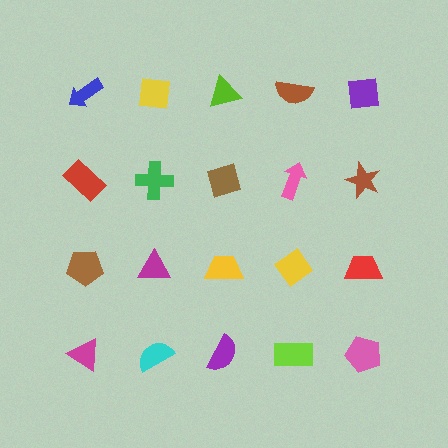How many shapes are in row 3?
5 shapes.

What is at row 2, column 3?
A brown diamond.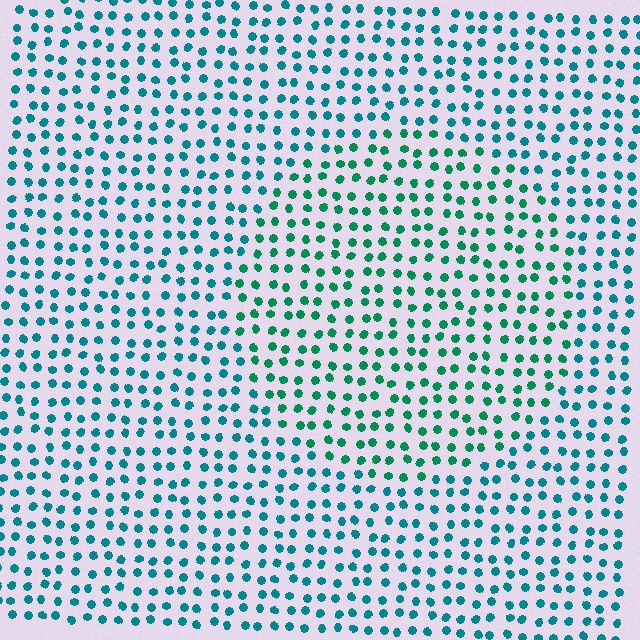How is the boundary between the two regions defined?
The boundary is defined purely by a slight shift in hue (about 27 degrees). Spacing, size, and orientation are identical on both sides.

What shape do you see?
I see a circle.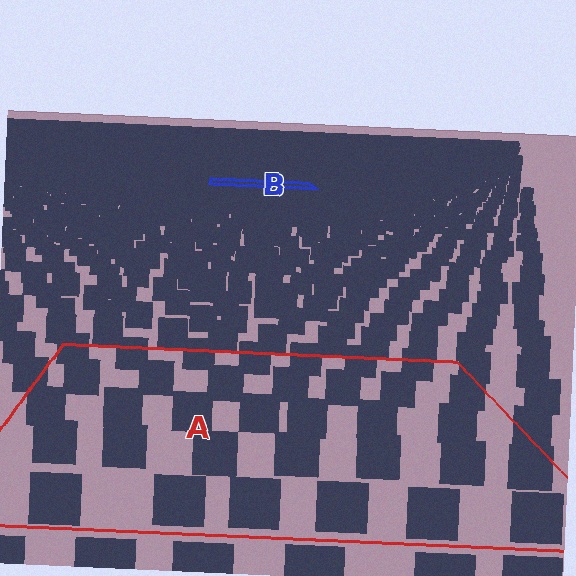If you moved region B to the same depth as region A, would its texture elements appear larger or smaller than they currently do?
They would appear larger. At a closer depth, the same texture elements are projected at a bigger on-screen size.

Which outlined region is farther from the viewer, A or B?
Region B is farther from the viewer — the texture elements inside it appear smaller and more densely packed.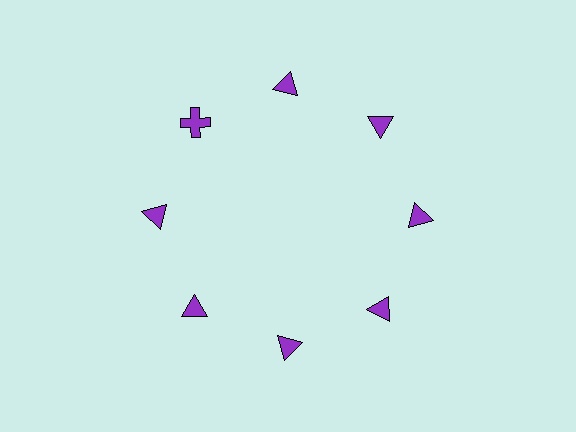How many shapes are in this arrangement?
There are 8 shapes arranged in a ring pattern.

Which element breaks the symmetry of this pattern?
The purple cross at roughly the 10 o'clock position breaks the symmetry. All other shapes are purple triangles.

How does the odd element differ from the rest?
It has a different shape: cross instead of triangle.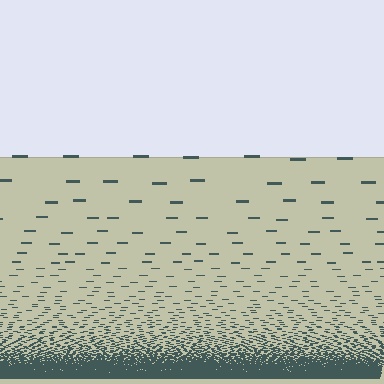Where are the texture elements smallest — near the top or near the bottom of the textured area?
Near the bottom.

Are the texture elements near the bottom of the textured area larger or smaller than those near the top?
Smaller. The gradient is inverted — elements near the bottom are smaller and denser.